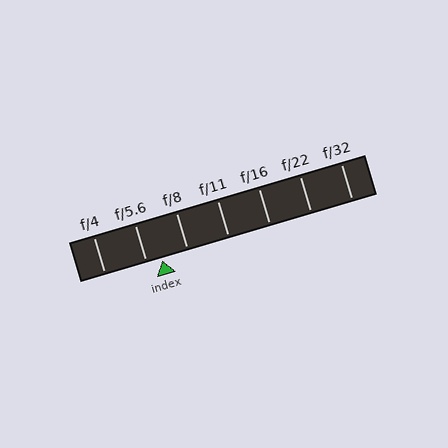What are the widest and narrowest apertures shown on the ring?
The widest aperture shown is f/4 and the narrowest is f/32.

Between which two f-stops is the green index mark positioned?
The index mark is between f/5.6 and f/8.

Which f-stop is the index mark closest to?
The index mark is closest to f/5.6.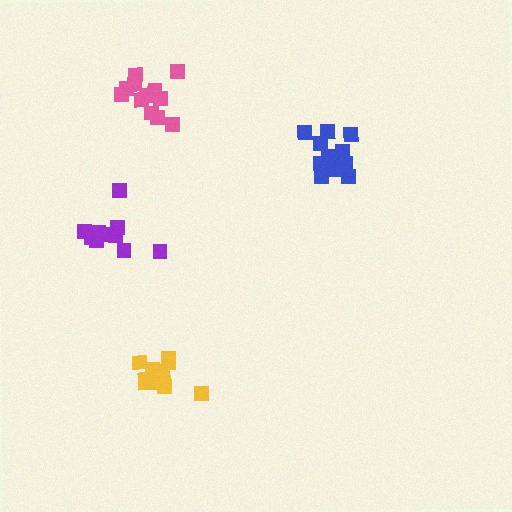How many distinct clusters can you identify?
There are 4 distinct clusters.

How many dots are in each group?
Group 1: 12 dots, Group 2: 13 dots, Group 3: 11 dots, Group 4: 10 dots (46 total).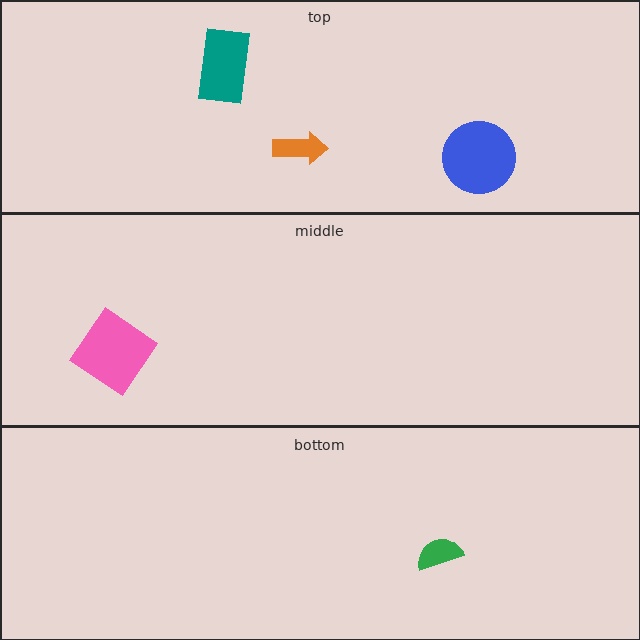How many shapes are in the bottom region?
1.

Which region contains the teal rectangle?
The top region.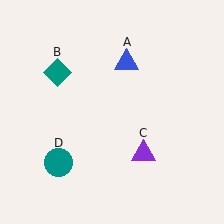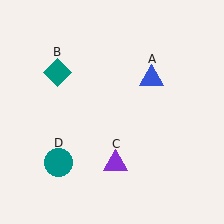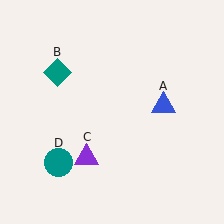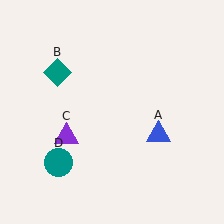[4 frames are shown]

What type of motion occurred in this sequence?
The blue triangle (object A), purple triangle (object C) rotated clockwise around the center of the scene.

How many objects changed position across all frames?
2 objects changed position: blue triangle (object A), purple triangle (object C).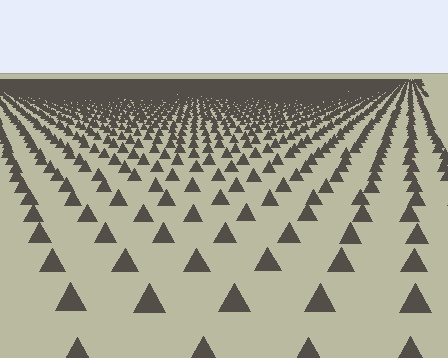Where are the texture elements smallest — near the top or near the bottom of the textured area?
Near the top.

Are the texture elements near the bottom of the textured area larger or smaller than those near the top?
Larger. Near the bottom, elements are closer to the viewer and appear at a bigger on-screen size.